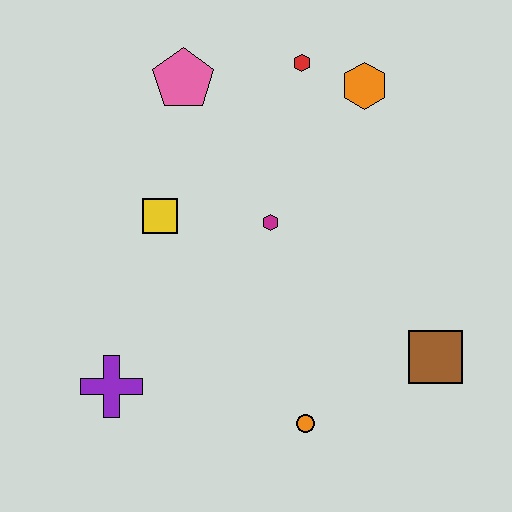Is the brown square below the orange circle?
No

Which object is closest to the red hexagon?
The orange hexagon is closest to the red hexagon.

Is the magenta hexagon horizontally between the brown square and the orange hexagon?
No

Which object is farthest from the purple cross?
The orange hexagon is farthest from the purple cross.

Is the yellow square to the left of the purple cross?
No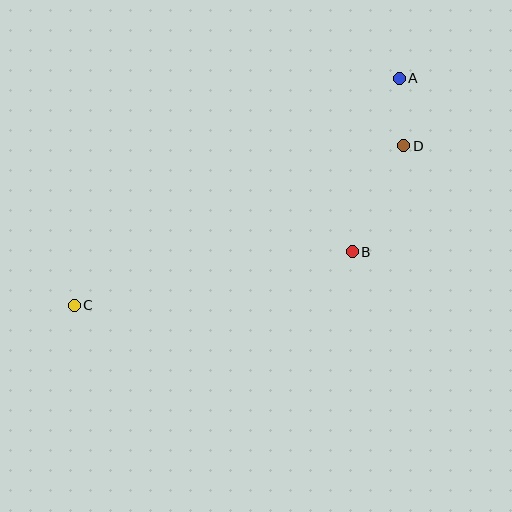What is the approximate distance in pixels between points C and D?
The distance between C and D is approximately 366 pixels.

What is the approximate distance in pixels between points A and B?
The distance between A and B is approximately 180 pixels.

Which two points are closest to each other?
Points A and D are closest to each other.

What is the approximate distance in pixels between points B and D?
The distance between B and D is approximately 118 pixels.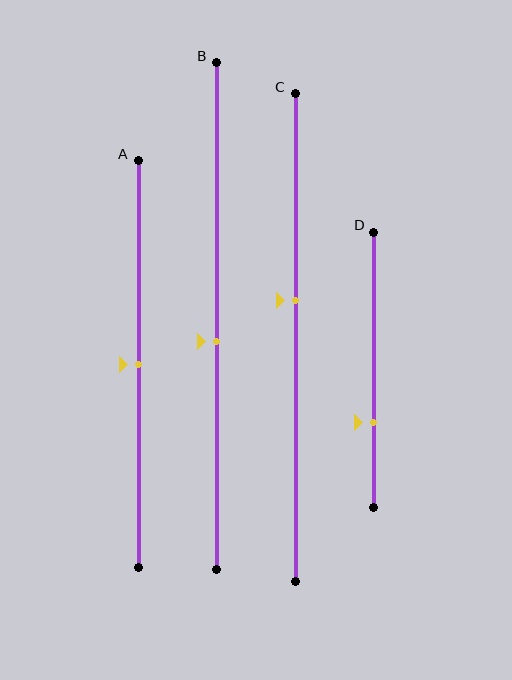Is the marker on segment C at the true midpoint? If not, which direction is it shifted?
No, the marker on segment C is shifted upward by about 8% of the segment length.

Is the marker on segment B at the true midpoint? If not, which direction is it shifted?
No, the marker on segment B is shifted downward by about 5% of the segment length.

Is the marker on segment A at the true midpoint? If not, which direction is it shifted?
Yes, the marker on segment A is at the true midpoint.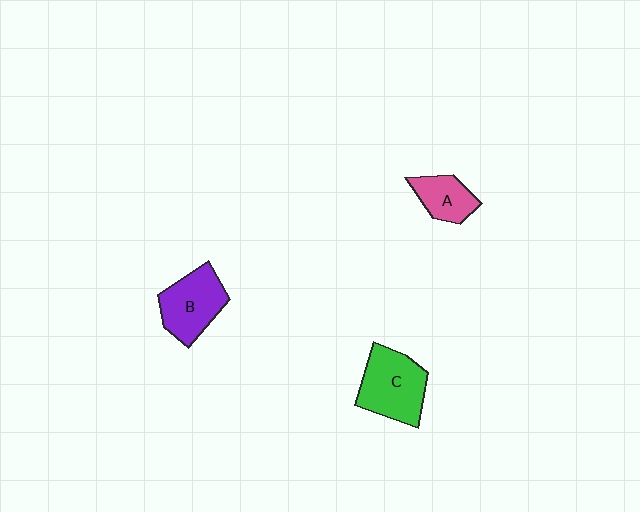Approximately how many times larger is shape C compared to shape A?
Approximately 1.7 times.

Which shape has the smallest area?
Shape A (pink).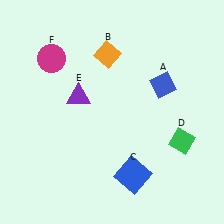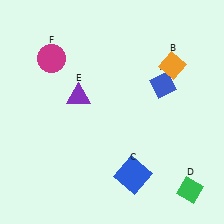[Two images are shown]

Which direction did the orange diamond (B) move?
The orange diamond (B) moved right.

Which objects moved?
The objects that moved are: the orange diamond (B), the green diamond (D).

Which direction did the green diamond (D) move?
The green diamond (D) moved down.